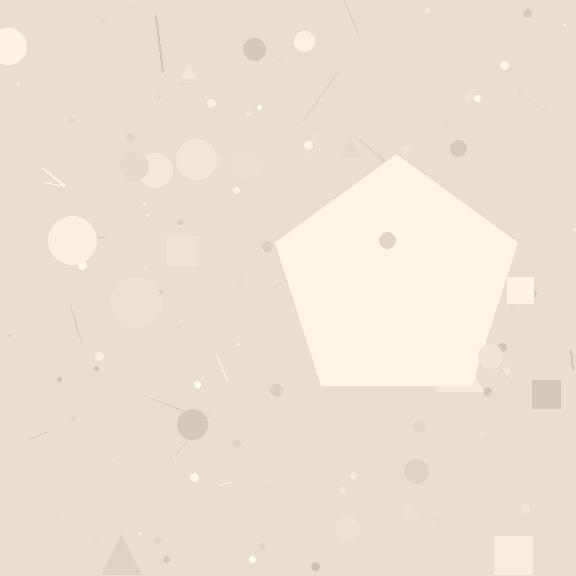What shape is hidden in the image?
A pentagon is hidden in the image.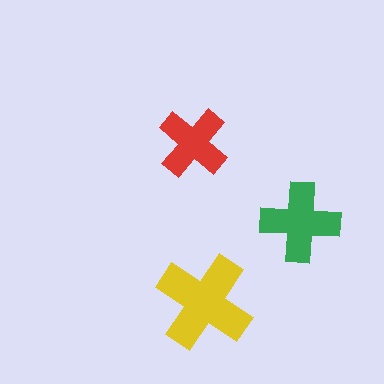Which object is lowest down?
The yellow cross is bottommost.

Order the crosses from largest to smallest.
the yellow one, the green one, the red one.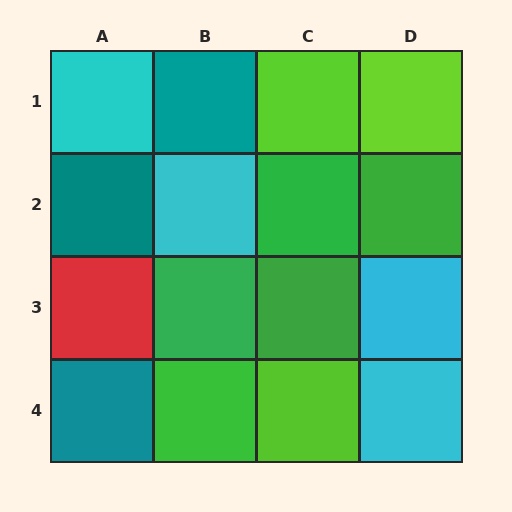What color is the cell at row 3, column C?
Green.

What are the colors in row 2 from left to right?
Teal, cyan, green, green.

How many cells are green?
5 cells are green.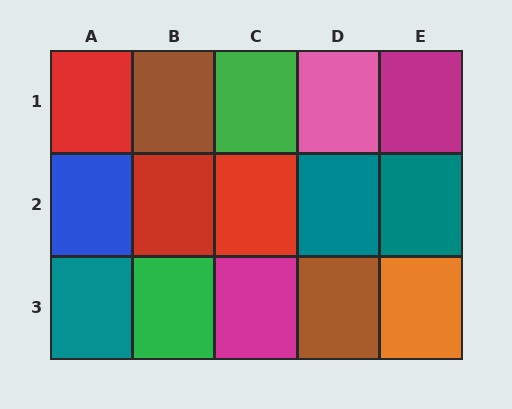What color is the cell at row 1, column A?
Red.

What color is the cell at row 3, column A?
Teal.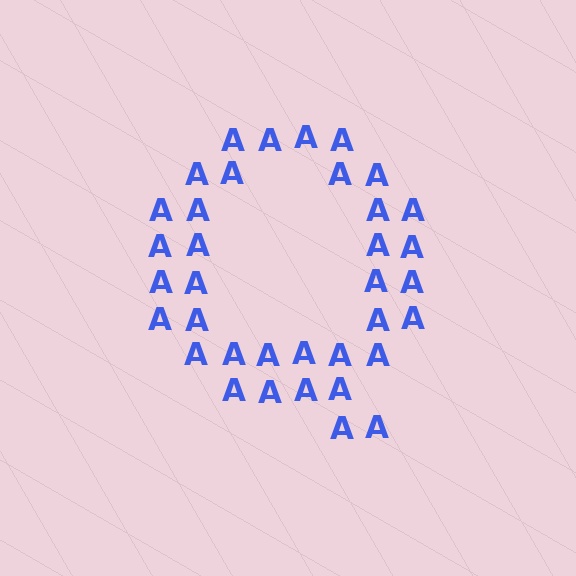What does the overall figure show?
The overall figure shows the letter Q.